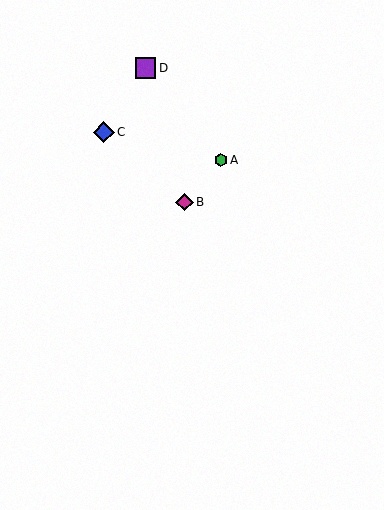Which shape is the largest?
The blue diamond (labeled C) is the largest.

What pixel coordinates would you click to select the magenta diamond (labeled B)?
Click at (184, 202) to select the magenta diamond B.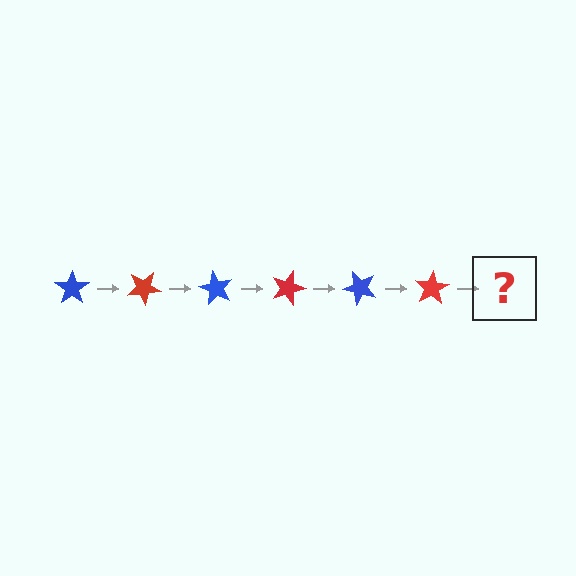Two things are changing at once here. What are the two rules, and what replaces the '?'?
The two rules are that it rotates 30 degrees each step and the color cycles through blue and red. The '?' should be a blue star, rotated 180 degrees from the start.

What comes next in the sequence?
The next element should be a blue star, rotated 180 degrees from the start.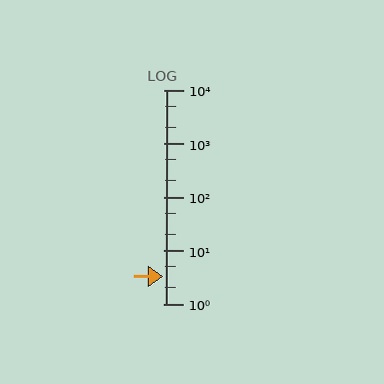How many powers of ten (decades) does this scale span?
The scale spans 4 decades, from 1 to 10000.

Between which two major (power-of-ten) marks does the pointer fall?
The pointer is between 1 and 10.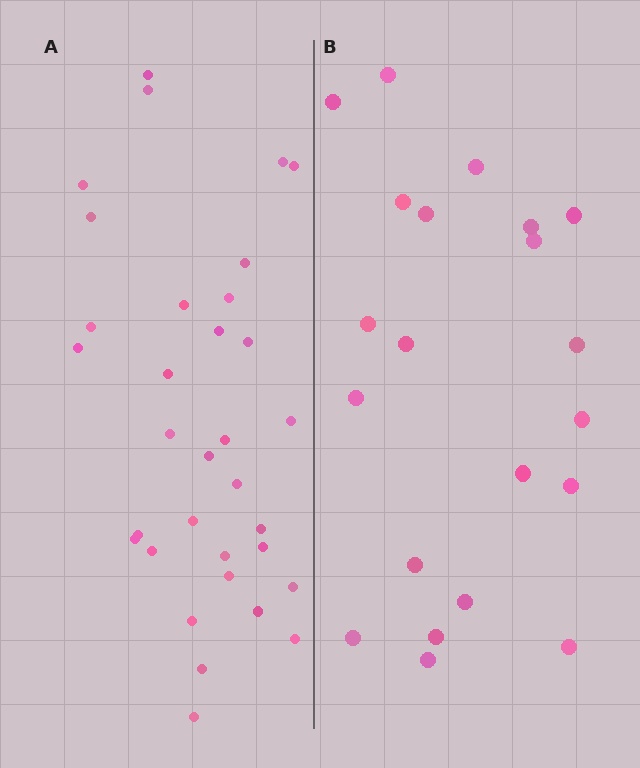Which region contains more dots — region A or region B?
Region A (the left region) has more dots.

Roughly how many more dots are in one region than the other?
Region A has roughly 12 or so more dots than region B.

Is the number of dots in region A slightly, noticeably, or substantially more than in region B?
Region A has substantially more. The ratio is roughly 1.6 to 1.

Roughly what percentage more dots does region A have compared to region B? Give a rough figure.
About 55% more.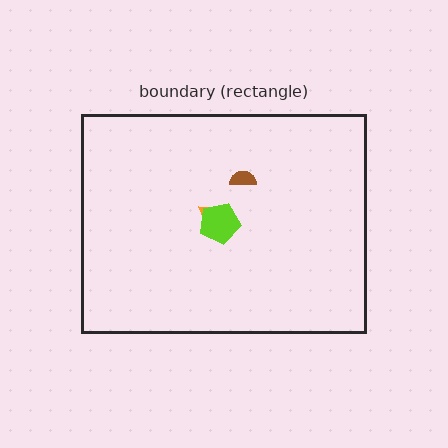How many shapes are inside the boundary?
3 inside, 0 outside.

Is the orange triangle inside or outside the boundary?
Inside.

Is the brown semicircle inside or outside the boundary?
Inside.